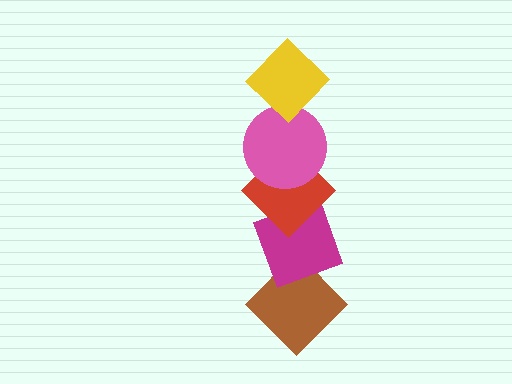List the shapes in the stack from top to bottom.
From top to bottom: the yellow diamond, the pink circle, the red diamond, the magenta diamond, the brown diamond.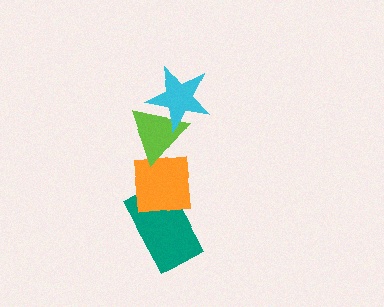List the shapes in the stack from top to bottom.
From top to bottom: the cyan star, the lime triangle, the orange square, the teal rectangle.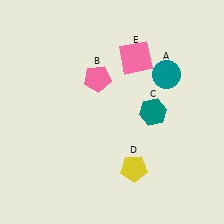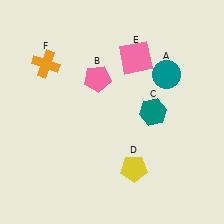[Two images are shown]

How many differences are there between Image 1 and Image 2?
There is 1 difference between the two images.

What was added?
An orange cross (F) was added in Image 2.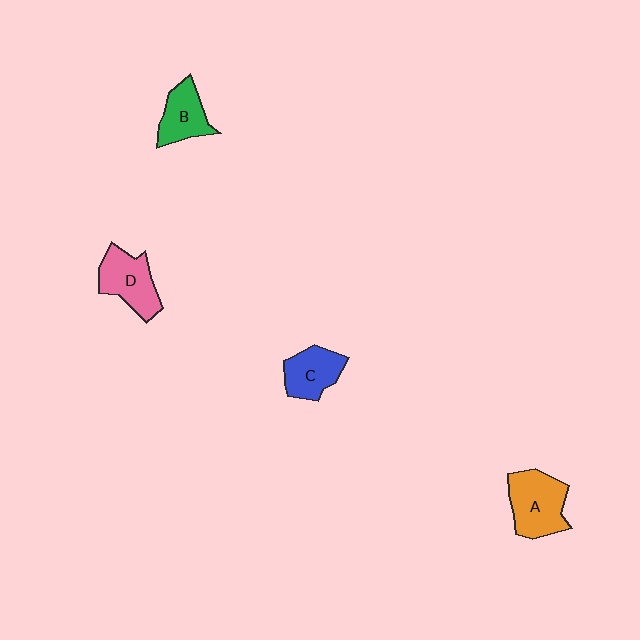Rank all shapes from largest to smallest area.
From largest to smallest: A (orange), D (pink), C (blue), B (green).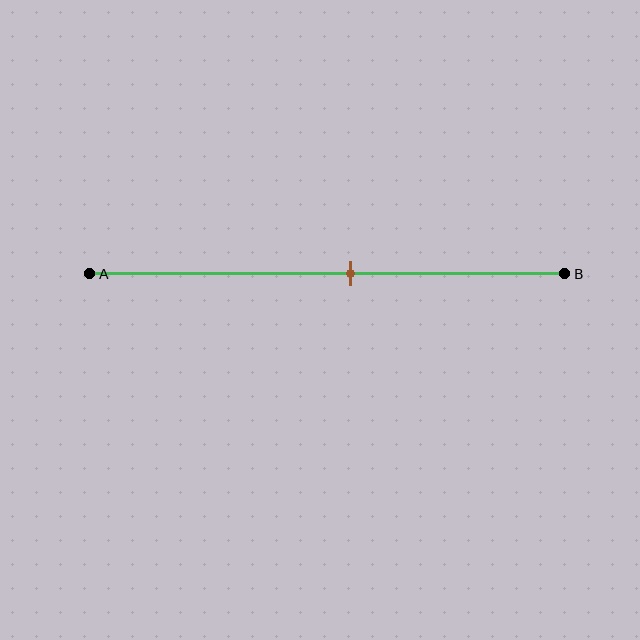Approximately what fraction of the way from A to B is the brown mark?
The brown mark is approximately 55% of the way from A to B.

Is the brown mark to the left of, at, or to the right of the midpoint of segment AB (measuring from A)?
The brown mark is to the right of the midpoint of segment AB.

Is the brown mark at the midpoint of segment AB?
No, the mark is at about 55% from A, not at the 50% midpoint.